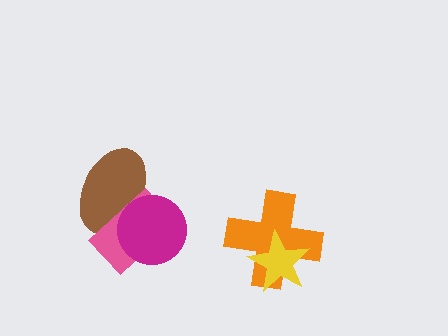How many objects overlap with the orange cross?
1 object overlaps with the orange cross.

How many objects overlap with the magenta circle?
2 objects overlap with the magenta circle.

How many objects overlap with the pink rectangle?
2 objects overlap with the pink rectangle.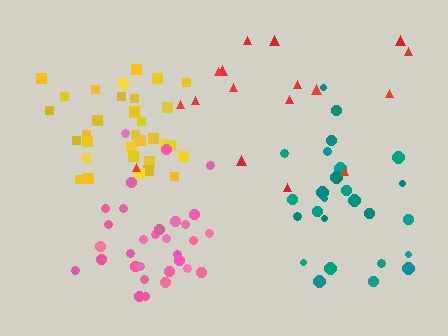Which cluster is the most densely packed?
Yellow.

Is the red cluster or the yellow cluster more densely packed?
Yellow.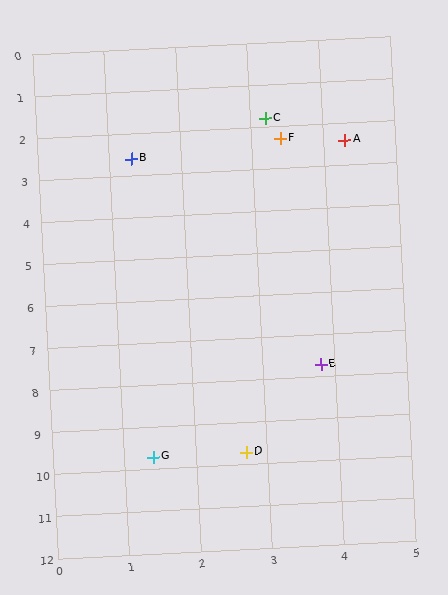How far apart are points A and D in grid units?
Points A and D are about 7.5 grid units apart.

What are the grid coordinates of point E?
Point E is at approximately (3.8, 7.7).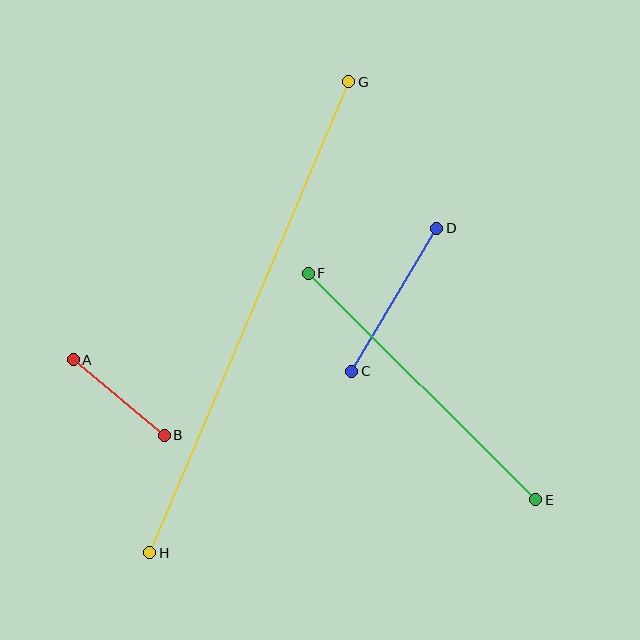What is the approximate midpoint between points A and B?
The midpoint is at approximately (119, 398) pixels.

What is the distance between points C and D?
The distance is approximately 167 pixels.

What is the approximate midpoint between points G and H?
The midpoint is at approximately (249, 317) pixels.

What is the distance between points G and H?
The distance is approximately 511 pixels.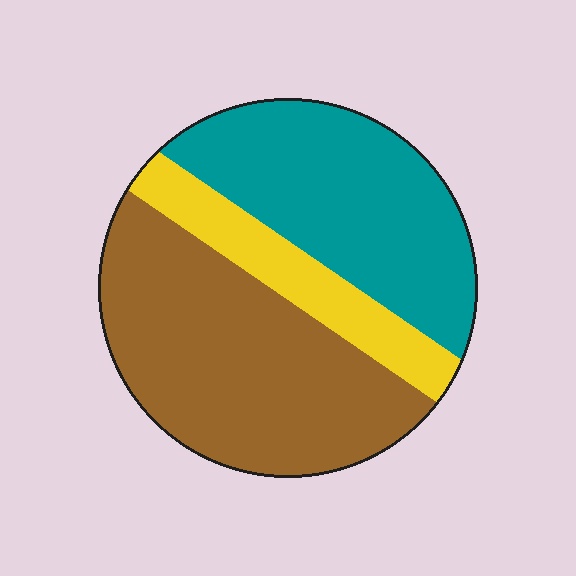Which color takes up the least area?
Yellow, at roughly 15%.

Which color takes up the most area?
Brown, at roughly 45%.